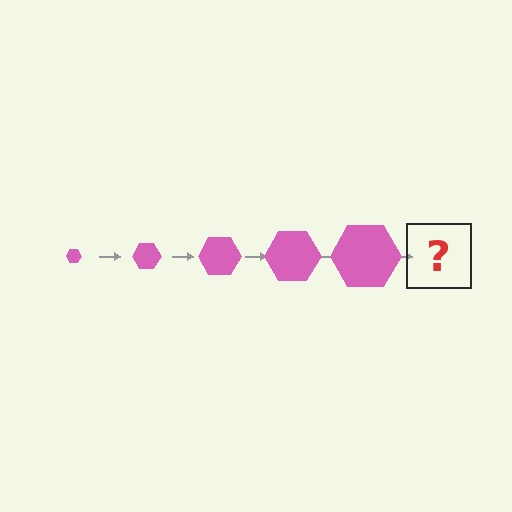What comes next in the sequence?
The next element should be a pink hexagon, larger than the previous one.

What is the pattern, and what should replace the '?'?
The pattern is that the hexagon gets progressively larger each step. The '?' should be a pink hexagon, larger than the previous one.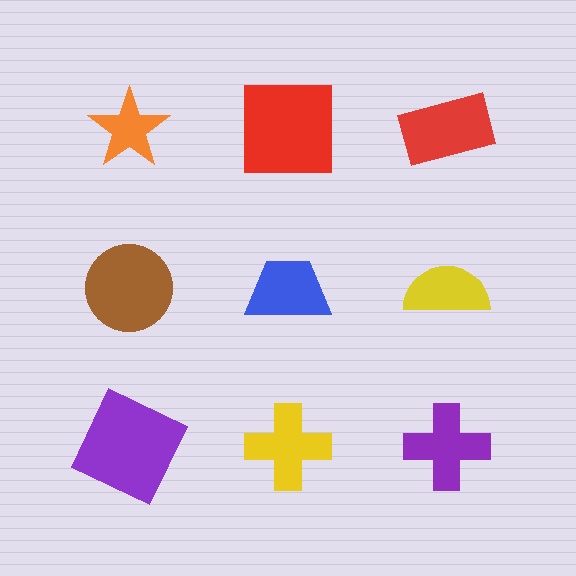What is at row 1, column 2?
A red square.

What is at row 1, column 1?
An orange star.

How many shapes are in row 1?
3 shapes.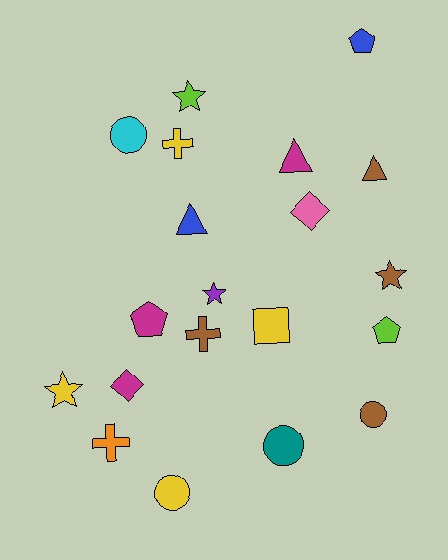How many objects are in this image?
There are 20 objects.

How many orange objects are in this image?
There is 1 orange object.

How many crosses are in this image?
There are 3 crosses.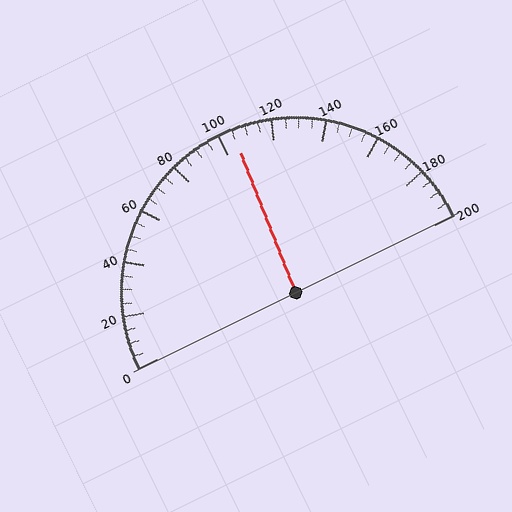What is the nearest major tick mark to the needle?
The nearest major tick mark is 100.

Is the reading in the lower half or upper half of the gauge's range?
The reading is in the upper half of the range (0 to 200).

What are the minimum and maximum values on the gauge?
The gauge ranges from 0 to 200.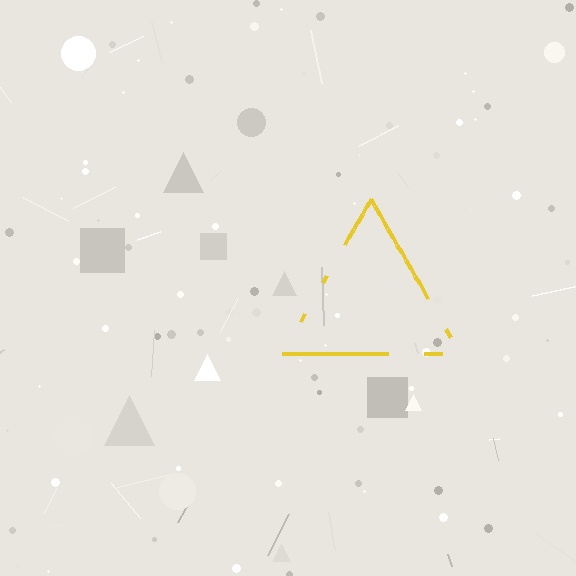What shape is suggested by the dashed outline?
The dashed outline suggests a triangle.